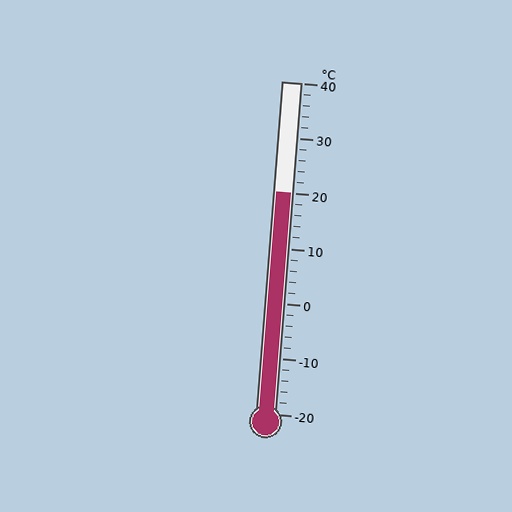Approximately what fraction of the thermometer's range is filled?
The thermometer is filled to approximately 65% of its range.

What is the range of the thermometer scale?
The thermometer scale ranges from -20°C to 40°C.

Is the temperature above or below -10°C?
The temperature is above -10°C.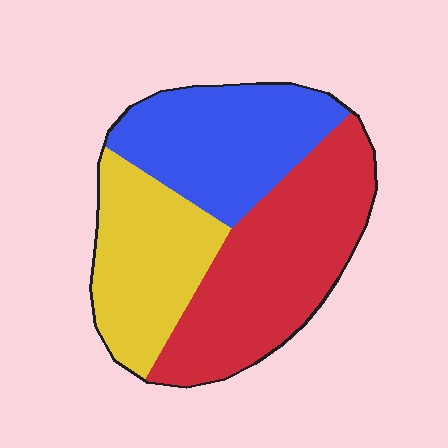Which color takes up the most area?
Red, at roughly 40%.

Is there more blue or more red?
Red.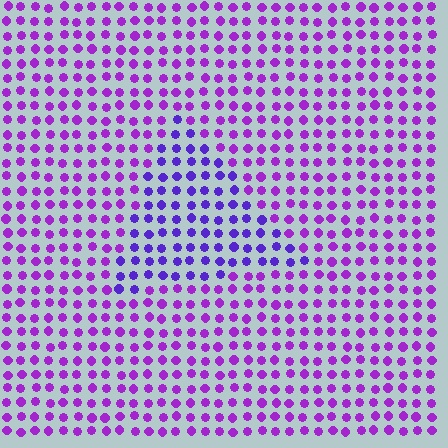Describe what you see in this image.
The image is filled with small purple elements in a uniform arrangement. A triangle-shaped region is visible where the elements are tinted to a slightly different hue, forming a subtle color boundary.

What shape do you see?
I see a triangle.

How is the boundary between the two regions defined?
The boundary is defined purely by a slight shift in hue (about 28 degrees). Spacing, size, and orientation are identical on both sides.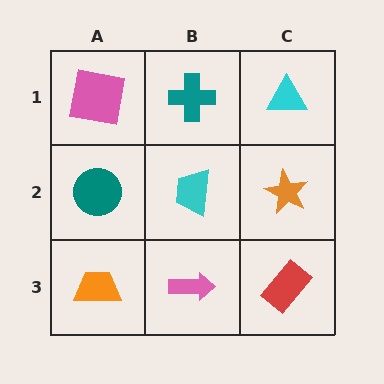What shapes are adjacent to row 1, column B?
A cyan trapezoid (row 2, column B), a pink square (row 1, column A), a cyan triangle (row 1, column C).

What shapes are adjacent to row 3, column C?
An orange star (row 2, column C), a pink arrow (row 3, column B).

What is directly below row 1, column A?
A teal circle.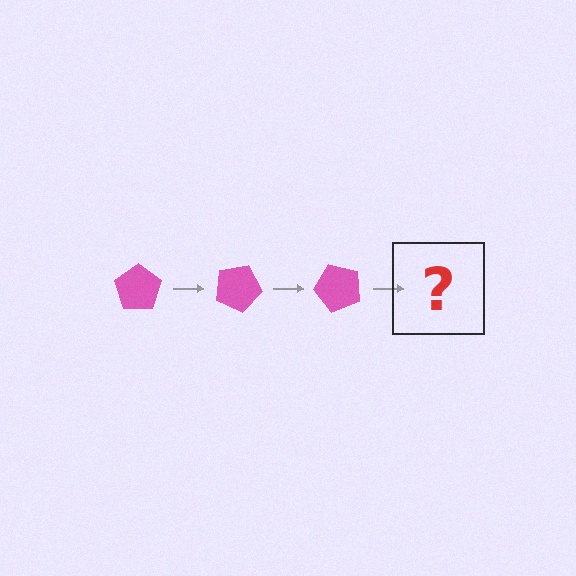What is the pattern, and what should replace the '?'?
The pattern is that the pentagon rotates 25 degrees each step. The '?' should be a pink pentagon rotated 75 degrees.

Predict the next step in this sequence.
The next step is a pink pentagon rotated 75 degrees.